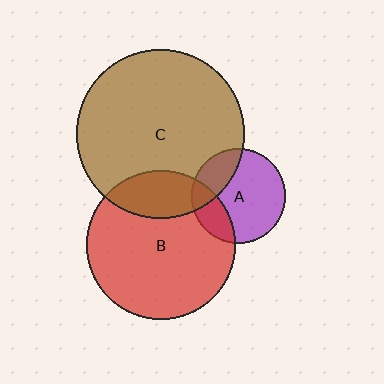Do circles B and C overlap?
Yes.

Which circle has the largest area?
Circle C (brown).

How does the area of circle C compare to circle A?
Approximately 3.1 times.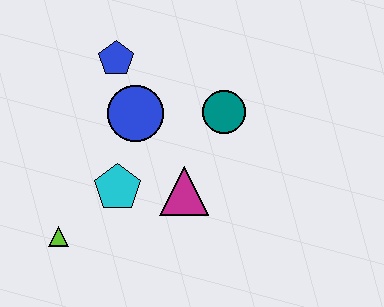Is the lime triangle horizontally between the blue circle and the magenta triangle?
No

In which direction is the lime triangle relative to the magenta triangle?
The lime triangle is to the left of the magenta triangle.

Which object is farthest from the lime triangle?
The teal circle is farthest from the lime triangle.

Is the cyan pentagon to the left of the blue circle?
Yes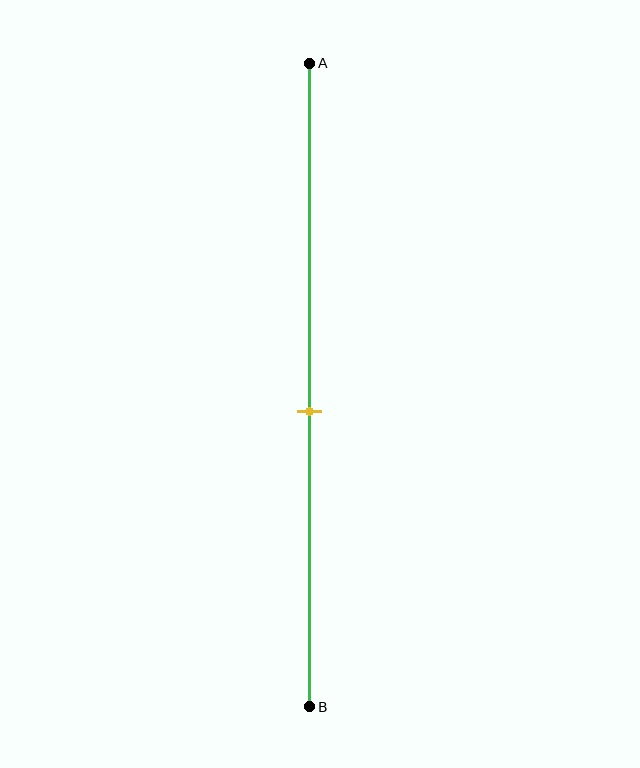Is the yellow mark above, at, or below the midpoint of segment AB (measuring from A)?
The yellow mark is below the midpoint of segment AB.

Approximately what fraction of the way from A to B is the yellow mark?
The yellow mark is approximately 55% of the way from A to B.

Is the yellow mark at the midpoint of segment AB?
No, the mark is at about 55% from A, not at the 50% midpoint.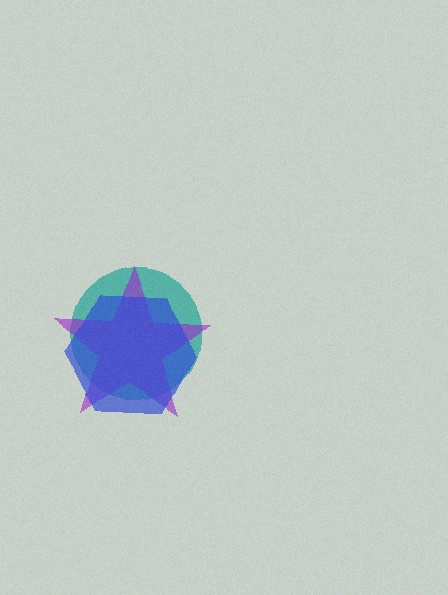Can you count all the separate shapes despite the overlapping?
Yes, there are 3 separate shapes.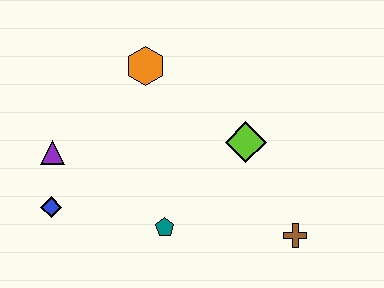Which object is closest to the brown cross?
The lime diamond is closest to the brown cross.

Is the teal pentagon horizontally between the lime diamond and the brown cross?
No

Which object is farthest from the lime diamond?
The blue diamond is farthest from the lime diamond.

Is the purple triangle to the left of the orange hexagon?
Yes